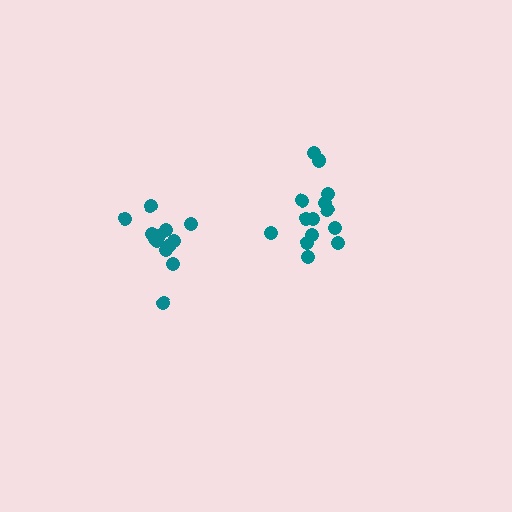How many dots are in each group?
Group 1: 14 dots, Group 2: 13 dots (27 total).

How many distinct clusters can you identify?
There are 2 distinct clusters.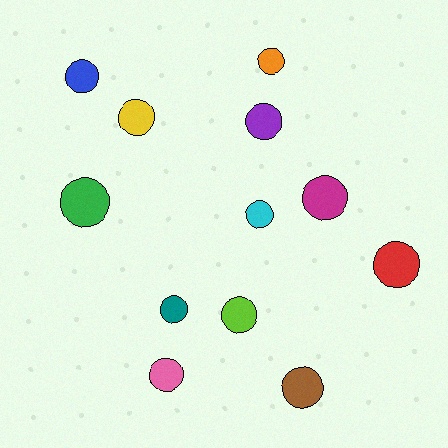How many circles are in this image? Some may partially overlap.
There are 12 circles.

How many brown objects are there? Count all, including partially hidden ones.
There is 1 brown object.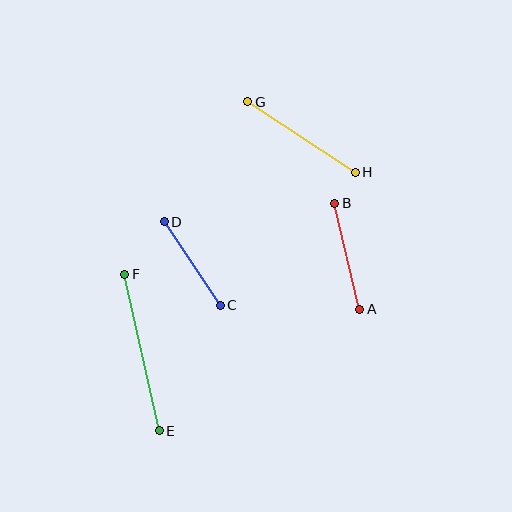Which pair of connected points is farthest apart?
Points E and F are farthest apart.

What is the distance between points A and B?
The distance is approximately 109 pixels.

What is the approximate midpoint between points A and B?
The midpoint is at approximately (347, 256) pixels.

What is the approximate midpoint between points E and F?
The midpoint is at approximately (142, 353) pixels.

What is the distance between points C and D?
The distance is approximately 101 pixels.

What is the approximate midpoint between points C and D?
The midpoint is at approximately (192, 263) pixels.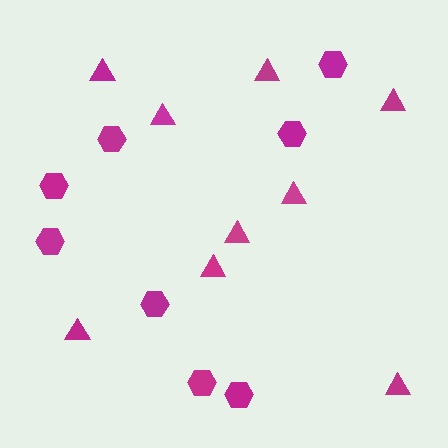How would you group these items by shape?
There are 2 groups: one group of hexagons (8) and one group of triangles (9).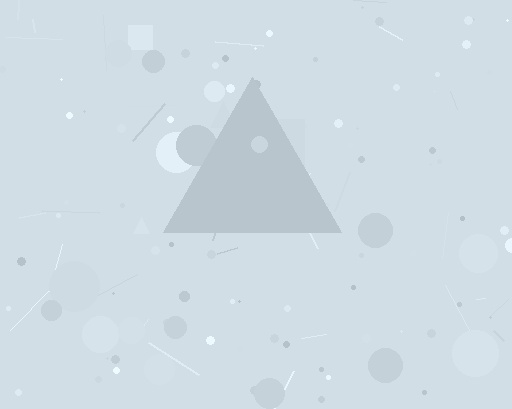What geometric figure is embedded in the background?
A triangle is embedded in the background.